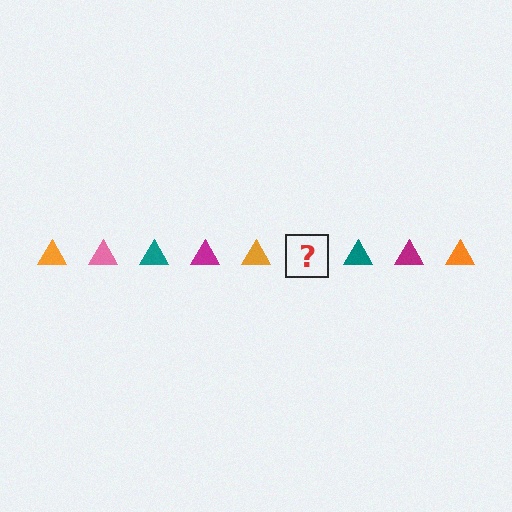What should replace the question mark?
The question mark should be replaced with a pink triangle.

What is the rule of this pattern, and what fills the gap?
The rule is that the pattern cycles through orange, pink, teal, magenta triangles. The gap should be filled with a pink triangle.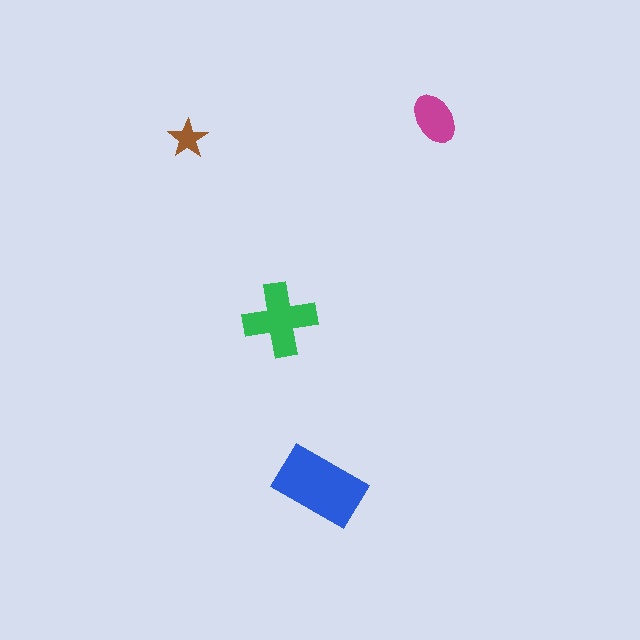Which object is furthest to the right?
The magenta ellipse is rightmost.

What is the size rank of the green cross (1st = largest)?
2nd.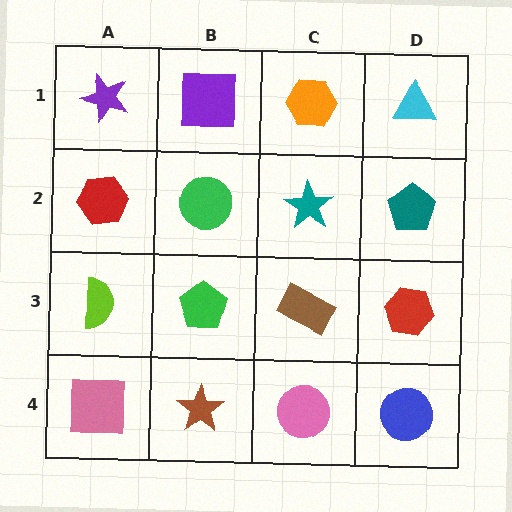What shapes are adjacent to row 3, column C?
A teal star (row 2, column C), a pink circle (row 4, column C), a green pentagon (row 3, column B), a red hexagon (row 3, column D).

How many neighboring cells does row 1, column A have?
2.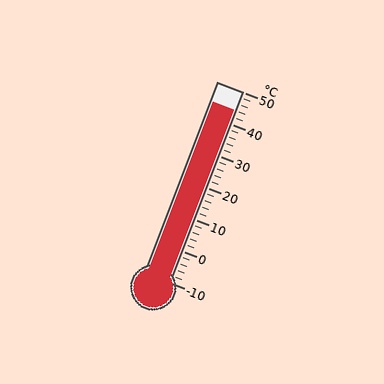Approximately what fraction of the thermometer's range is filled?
The thermometer is filled to approximately 90% of its range.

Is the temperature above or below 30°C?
The temperature is above 30°C.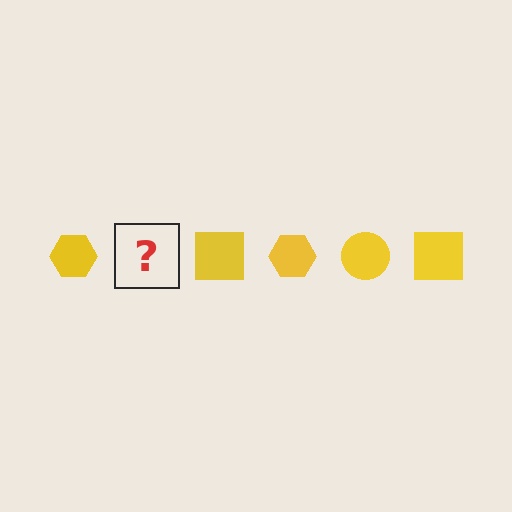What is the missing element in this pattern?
The missing element is a yellow circle.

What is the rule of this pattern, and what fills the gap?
The rule is that the pattern cycles through hexagon, circle, square shapes in yellow. The gap should be filled with a yellow circle.